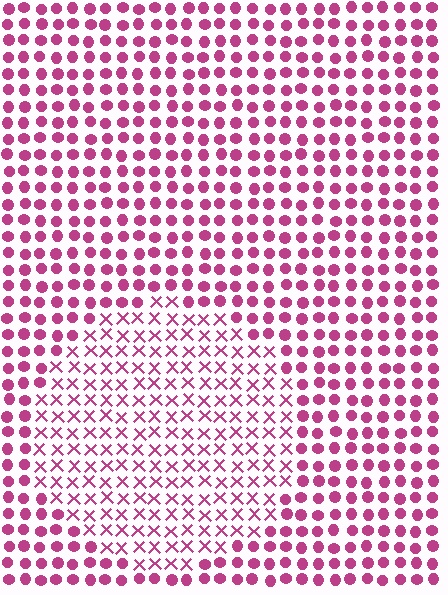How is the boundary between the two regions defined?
The boundary is defined by a change in element shape: X marks inside vs. circles outside. All elements share the same color and spacing.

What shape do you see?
I see a circle.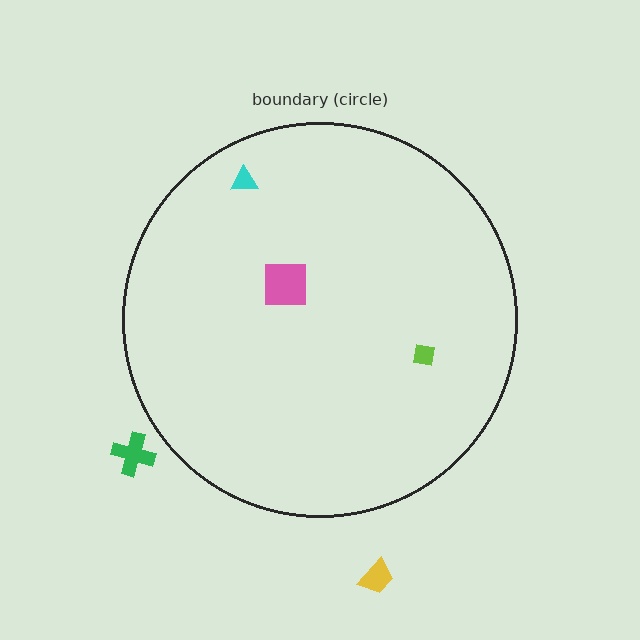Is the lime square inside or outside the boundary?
Inside.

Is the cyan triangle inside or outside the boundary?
Inside.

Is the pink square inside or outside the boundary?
Inside.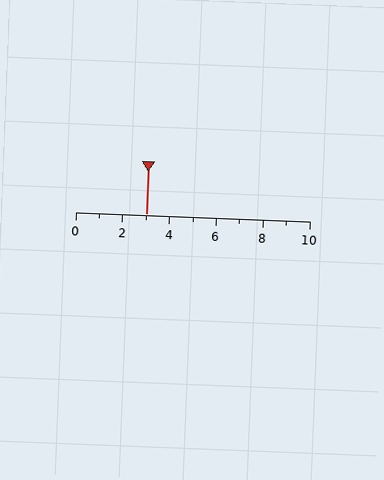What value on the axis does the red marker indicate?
The marker indicates approximately 3.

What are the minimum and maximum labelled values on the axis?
The axis runs from 0 to 10.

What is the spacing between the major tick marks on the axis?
The major ticks are spaced 2 apart.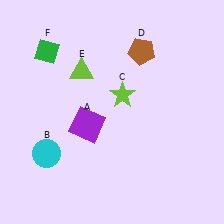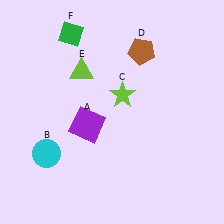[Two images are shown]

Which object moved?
The green diamond (F) moved right.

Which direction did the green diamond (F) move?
The green diamond (F) moved right.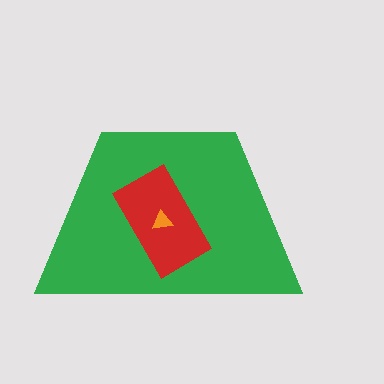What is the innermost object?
The orange triangle.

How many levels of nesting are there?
3.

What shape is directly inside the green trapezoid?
The red rectangle.